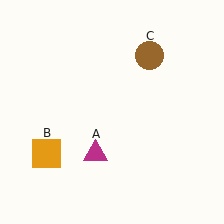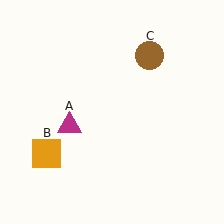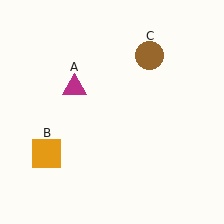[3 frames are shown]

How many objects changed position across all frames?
1 object changed position: magenta triangle (object A).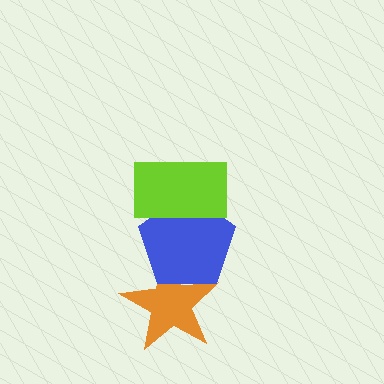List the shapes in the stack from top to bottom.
From top to bottom: the lime rectangle, the blue pentagon, the orange star.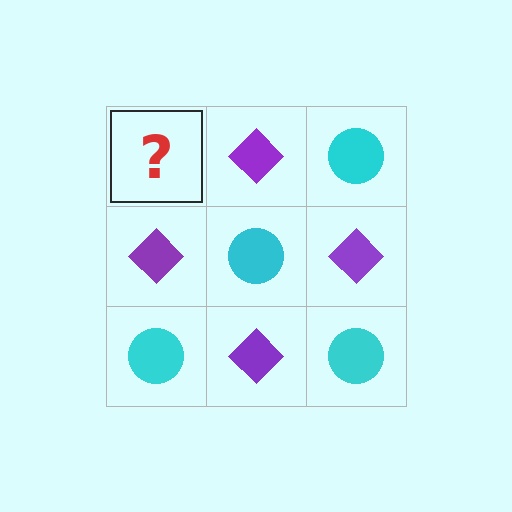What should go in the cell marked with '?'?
The missing cell should contain a cyan circle.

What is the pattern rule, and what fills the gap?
The rule is that it alternates cyan circle and purple diamond in a checkerboard pattern. The gap should be filled with a cyan circle.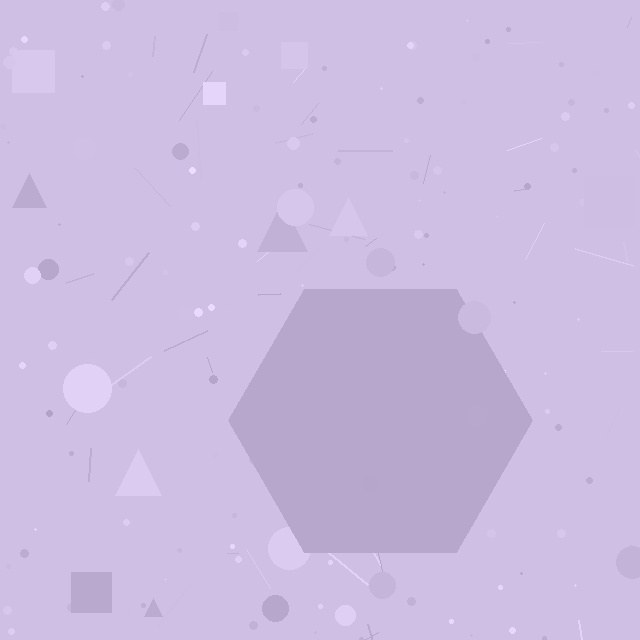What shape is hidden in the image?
A hexagon is hidden in the image.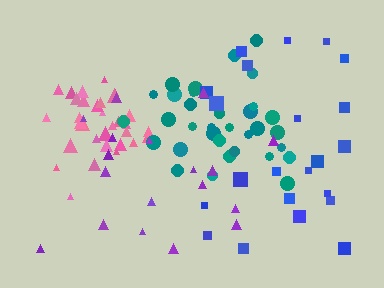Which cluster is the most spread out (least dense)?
Blue.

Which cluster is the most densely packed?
Pink.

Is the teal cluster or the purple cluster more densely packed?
Teal.